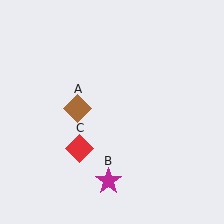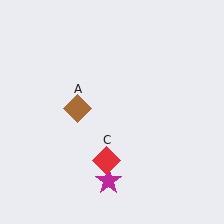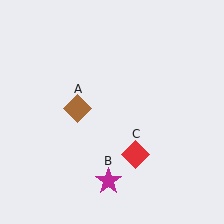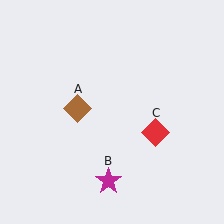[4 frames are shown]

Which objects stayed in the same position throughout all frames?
Brown diamond (object A) and magenta star (object B) remained stationary.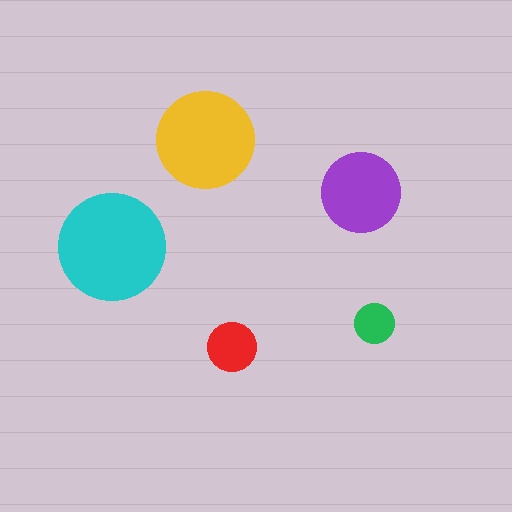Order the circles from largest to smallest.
the cyan one, the yellow one, the purple one, the red one, the green one.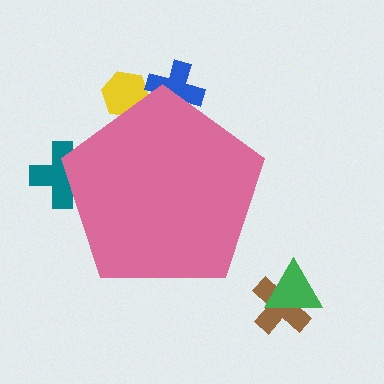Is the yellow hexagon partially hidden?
Yes, the yellow hexagon is partially hidden behind the pink pentagon.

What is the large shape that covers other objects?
A pink pentagon.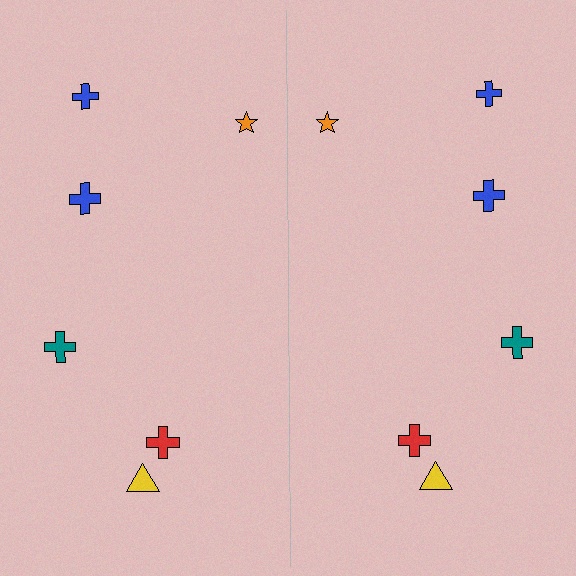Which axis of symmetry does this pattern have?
The pattern has a vertical axis of symmetry running through the center of the image.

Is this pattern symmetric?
Yes, this pattern has bilateral (reflection) symmetry.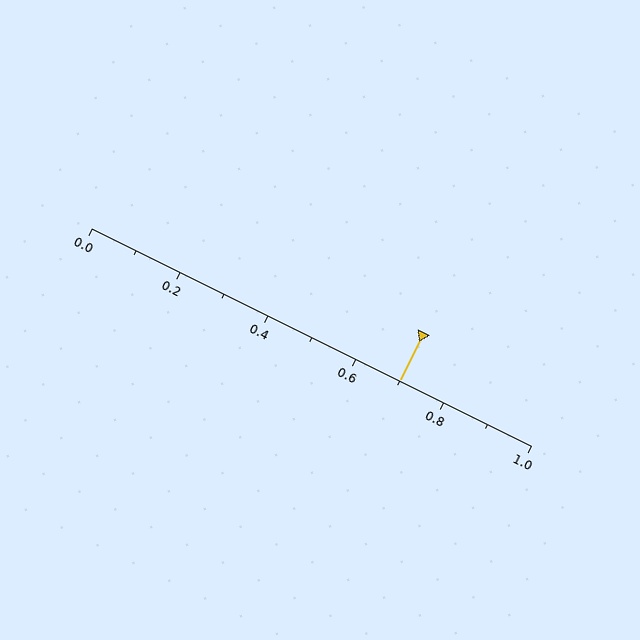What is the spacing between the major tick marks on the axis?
The major ticks are spaced 0.2 apart.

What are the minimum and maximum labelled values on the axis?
The axis runs from 0.0 to 1.0.